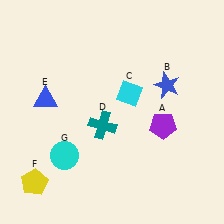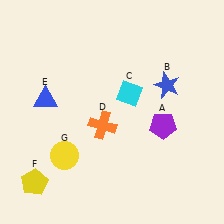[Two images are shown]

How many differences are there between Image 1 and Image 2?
There are 2 differences between the two images.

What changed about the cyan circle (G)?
In Image 1, G is cyan. In Image 2, it changed to yellow.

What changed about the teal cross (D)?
In Image 1, D is teal. In Image 2, it changed to orange.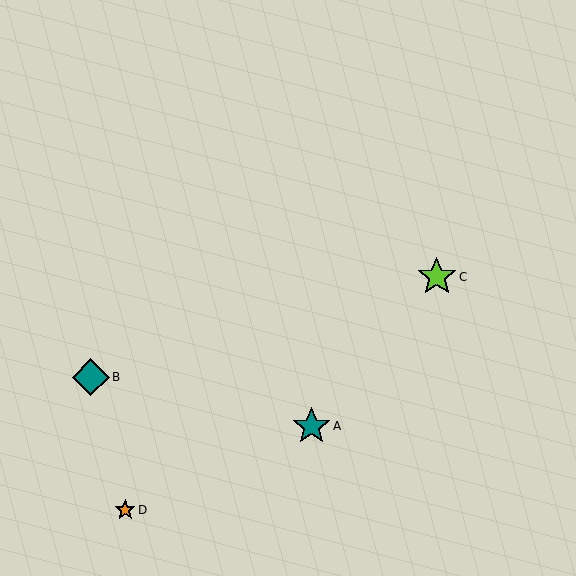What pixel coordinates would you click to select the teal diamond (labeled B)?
Click at (91, 377) to select the teal diamond B.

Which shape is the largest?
The lime star (labeled C) is the largest.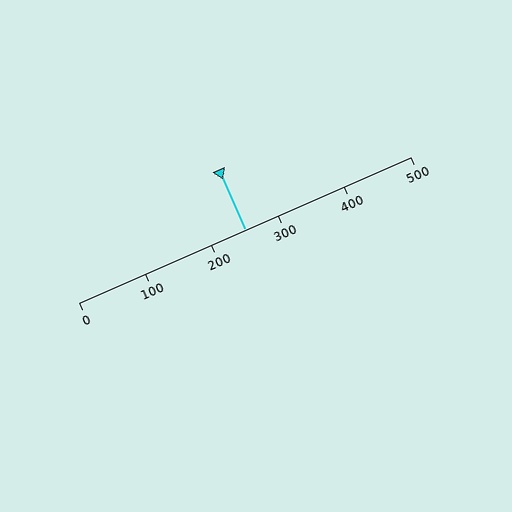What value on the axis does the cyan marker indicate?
The marker indicates approximately 250.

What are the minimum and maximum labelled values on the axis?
The axis runs from 0 to 500.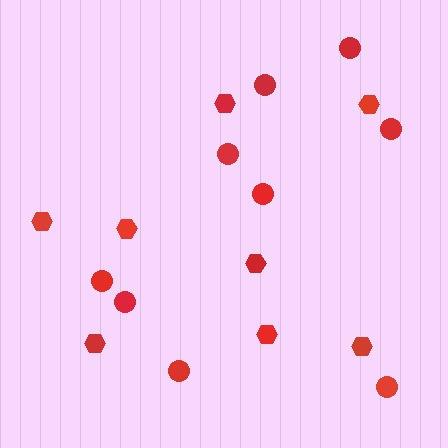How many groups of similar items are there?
There are 2 groups: one group of hexagons (8) and one group of circles (9).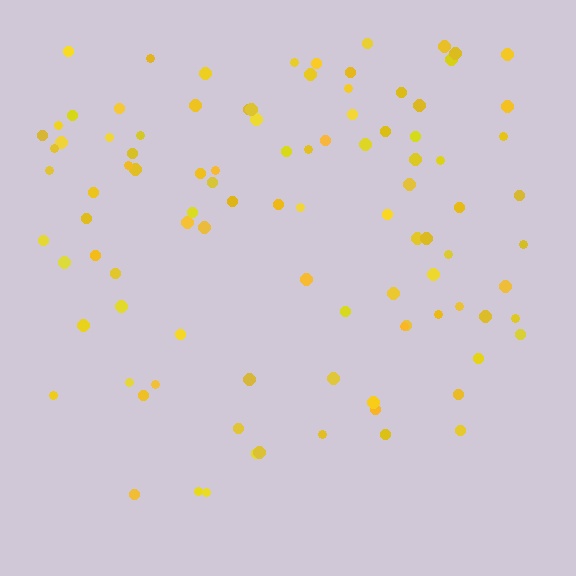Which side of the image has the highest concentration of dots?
The top.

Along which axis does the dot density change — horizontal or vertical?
Vertical.